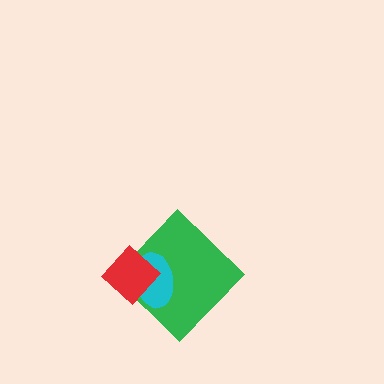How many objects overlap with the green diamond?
2 objects overlap with the green diamond.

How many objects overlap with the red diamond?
2 objects overlap with the red diamond.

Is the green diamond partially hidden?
Yes, it is partially covered by another shape.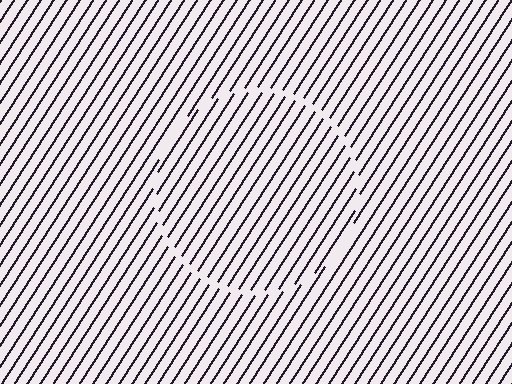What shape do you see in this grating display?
An illusory circle. The interior of the shape contains the same grating, shifted by half a period — the contour is defined by the phase discontinuity where line-ends from the inner and outer gratings abut.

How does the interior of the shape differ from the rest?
The interior of the shape contains the same grating, shifted by half a period — the contour is defined by the phase discontinuity where line-ends from the inner and outer gratings abut.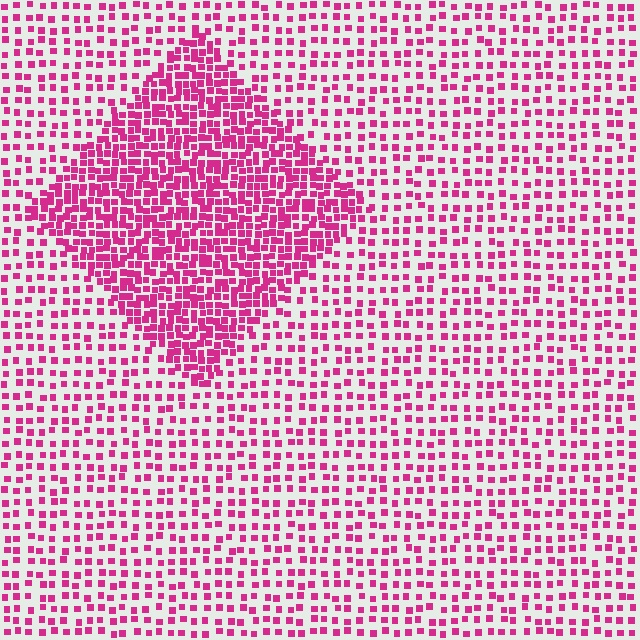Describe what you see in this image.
The image contains small magenta elements arranged at two different densities. A diamond-shaped region is visible where the elements are more densely packed than the surrounding area.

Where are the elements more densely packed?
The elements are more densely packed inside the diamond boundary.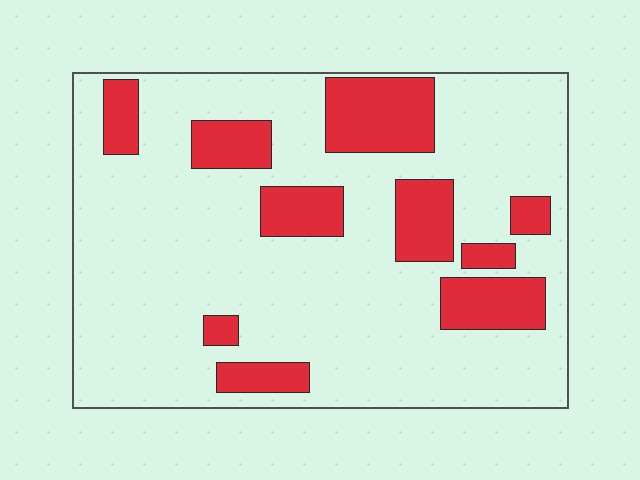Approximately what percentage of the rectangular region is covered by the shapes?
Approximately 20%.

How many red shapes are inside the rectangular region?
10.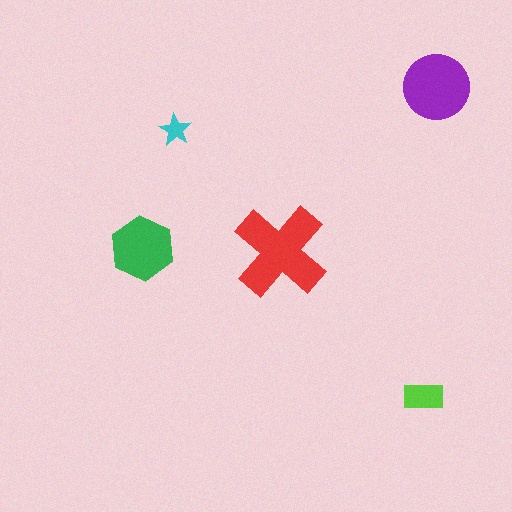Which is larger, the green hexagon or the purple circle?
The purple circle.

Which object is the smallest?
The cyan star.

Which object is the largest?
The red cross.